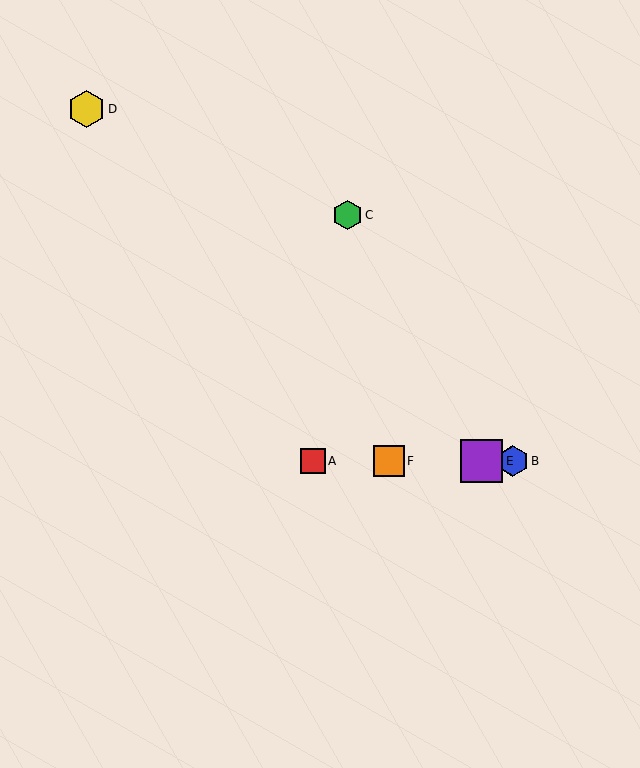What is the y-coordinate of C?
Object C is at y≈215.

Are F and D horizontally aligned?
No, F is at y≈461 and D is at y≈109.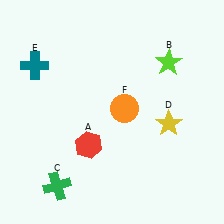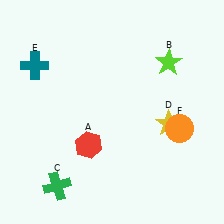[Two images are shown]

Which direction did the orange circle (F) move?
The orange circle (F) moved right.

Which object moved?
The orange circle (F) moved right.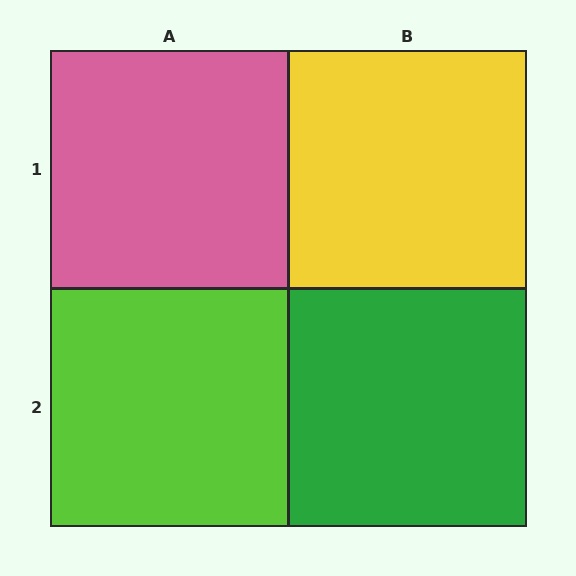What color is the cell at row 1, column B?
Yellow.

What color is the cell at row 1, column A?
Pink.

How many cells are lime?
1 cell is lime.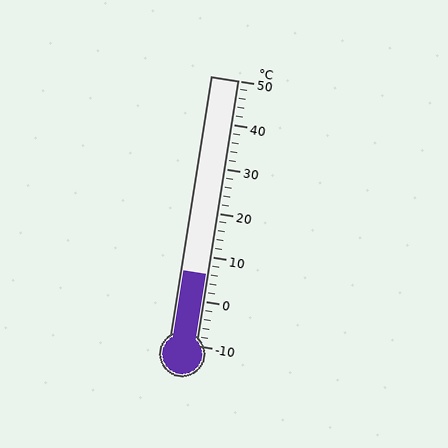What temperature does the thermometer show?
The thermometer shows approximately 6°C.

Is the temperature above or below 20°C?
The temperature is below 20°C.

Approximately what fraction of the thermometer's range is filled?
The thermometer is filled to approximately 25% of its range.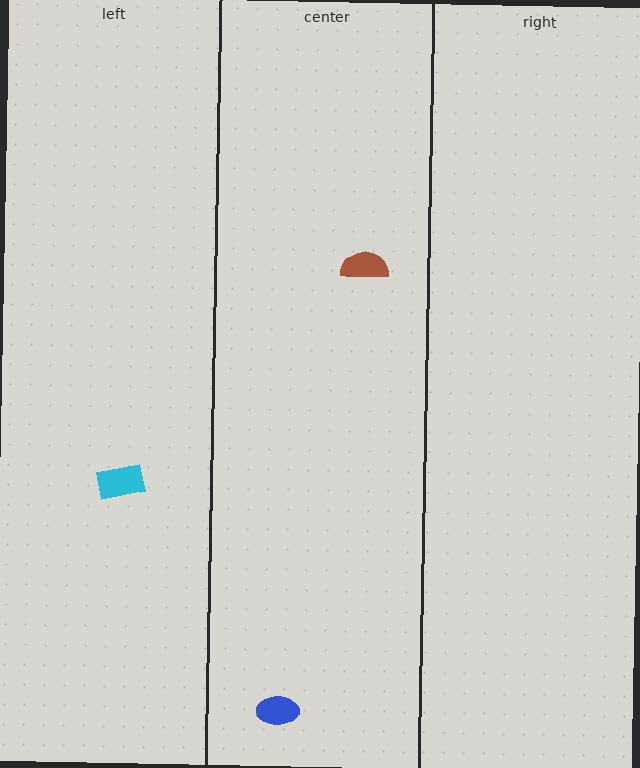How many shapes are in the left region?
1.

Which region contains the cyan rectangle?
The left region.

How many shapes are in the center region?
2.